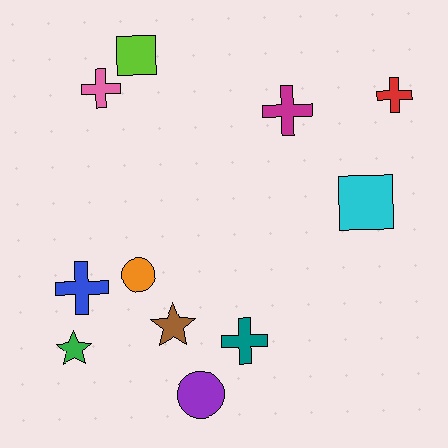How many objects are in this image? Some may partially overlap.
There are 11 objects.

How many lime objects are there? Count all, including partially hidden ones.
There is 1 lime object.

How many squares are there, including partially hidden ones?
There are 2 squares.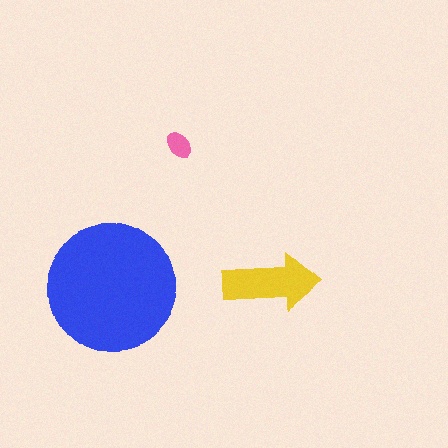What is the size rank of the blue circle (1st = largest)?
1st.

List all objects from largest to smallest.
The blue circle, the yellow arrow, the pink ellipse.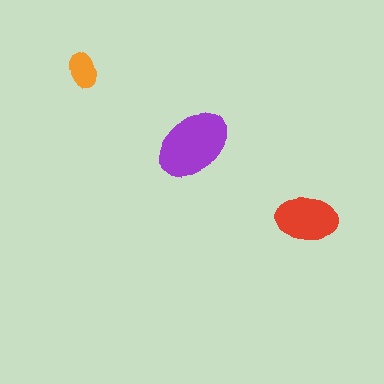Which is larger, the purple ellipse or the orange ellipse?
The purple one.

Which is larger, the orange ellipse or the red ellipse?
The red one.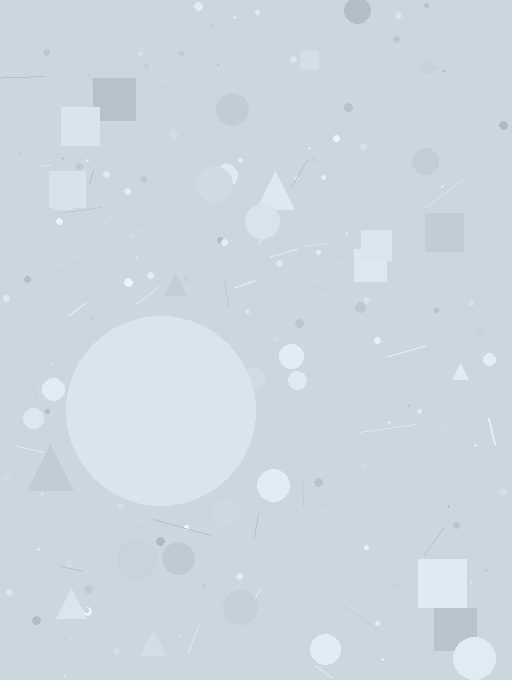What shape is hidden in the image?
A circle is hidden in the image.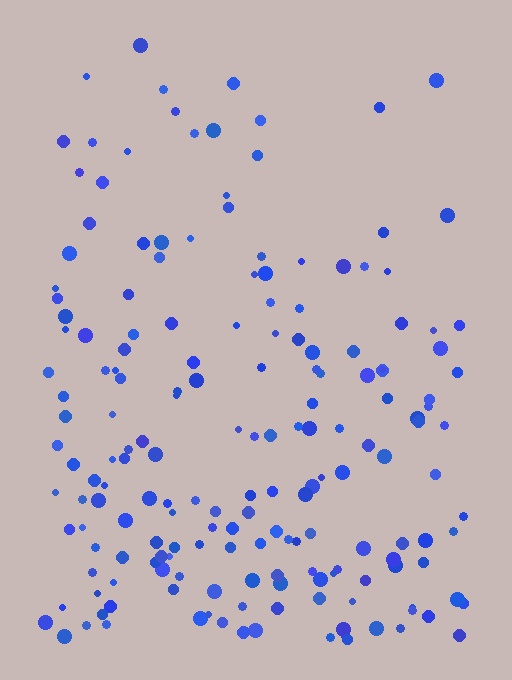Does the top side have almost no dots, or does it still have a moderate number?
Still a moderate number, just noticeably fewer than the bottom.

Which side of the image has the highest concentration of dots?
The bottom.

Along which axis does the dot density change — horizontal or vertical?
Vertical.